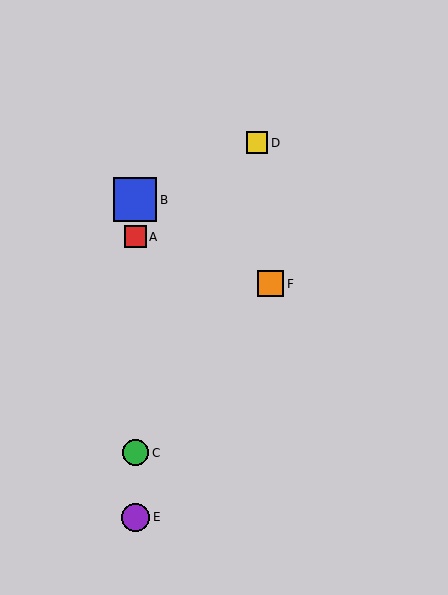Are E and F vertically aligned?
No, E is at x≈135 and F is at x≈270.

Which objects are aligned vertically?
Objects A, B, C, E are aligned vertically.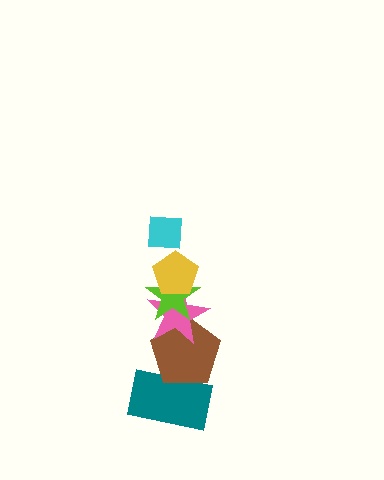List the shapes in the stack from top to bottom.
From top to bottom: the cyan square, the yellow pentagon, the lime star, the pink star, the brown pentagon, the teal rectangle.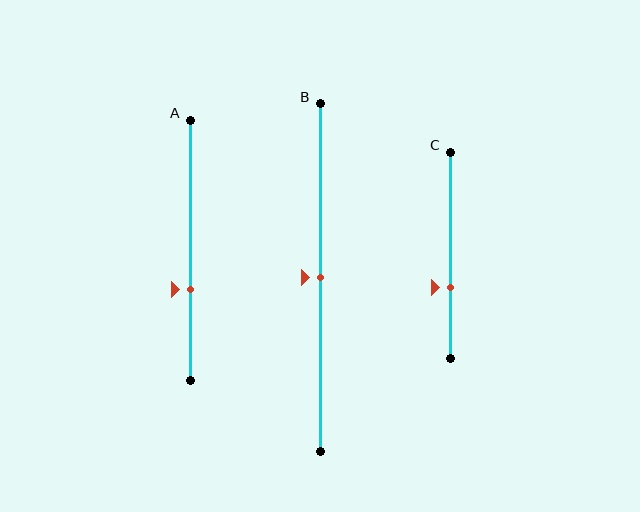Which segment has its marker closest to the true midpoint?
Segment B has its marker closest to the true midpoint.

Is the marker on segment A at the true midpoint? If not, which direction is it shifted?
No, the marker on segment A is shifted downward by about 15% of the segment length.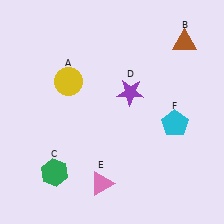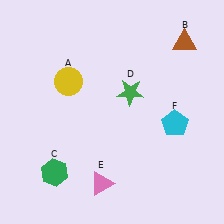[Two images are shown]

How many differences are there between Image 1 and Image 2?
There is 1 difference between the two images.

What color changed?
The star (D) changed from purple in Image 1 to green in Image 2.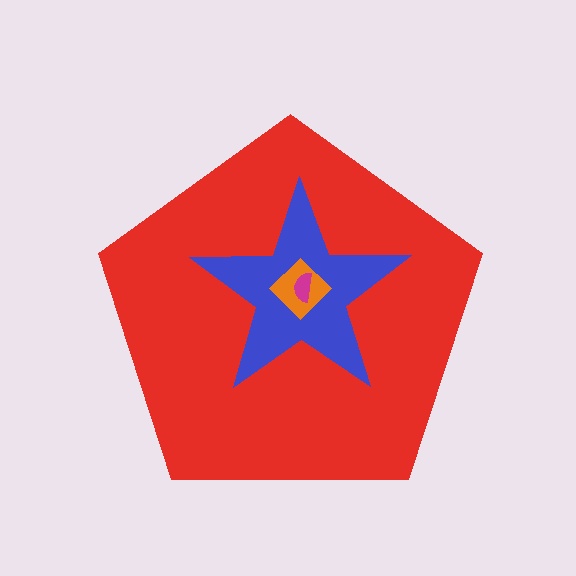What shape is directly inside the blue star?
The orange diamond.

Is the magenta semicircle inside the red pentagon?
Yes.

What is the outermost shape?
The red pentagon.